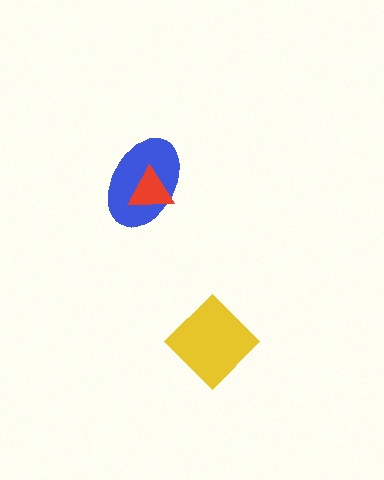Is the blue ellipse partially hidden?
Yes, it is partially covered by another shape.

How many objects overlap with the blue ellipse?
1 object overlaps with the blue ellipse.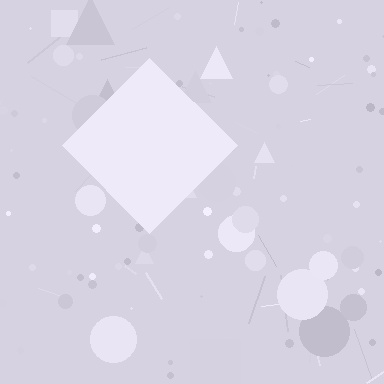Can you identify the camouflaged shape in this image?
The camouflaged shape is a diamond.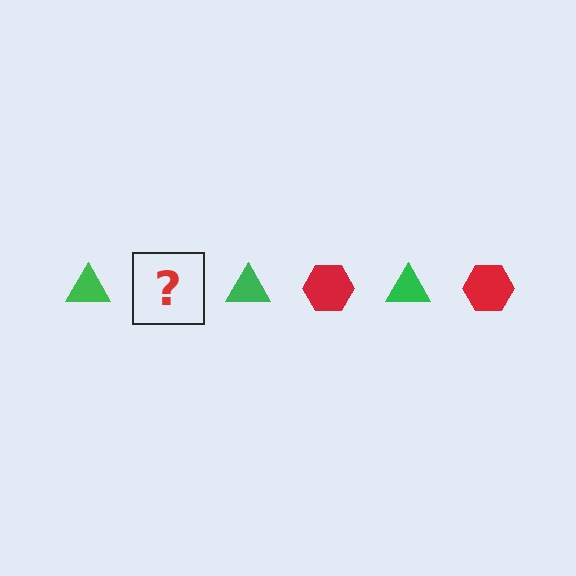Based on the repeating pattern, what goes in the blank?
The blank should be a red hexagon.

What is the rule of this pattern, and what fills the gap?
The rule is that the pattern alternates between green triangle and red hexagon. The gap should be filled with a red hexagon.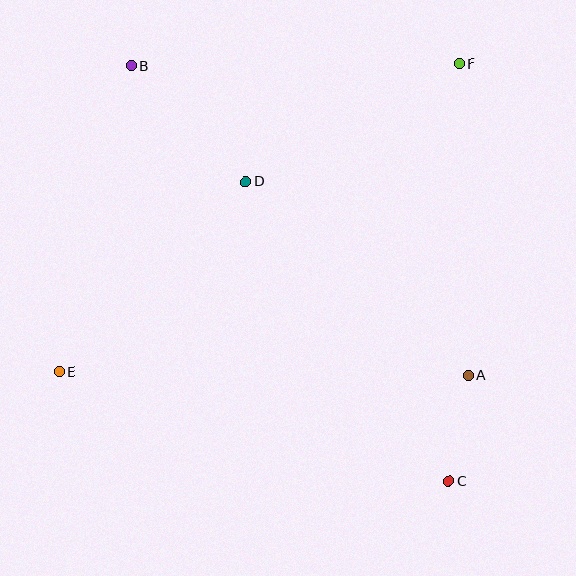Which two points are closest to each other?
Points A and C are closest to each other.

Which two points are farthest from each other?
Points B and C are farthest from each other.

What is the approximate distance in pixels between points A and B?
The distance between A and B is approximately 458 pixels.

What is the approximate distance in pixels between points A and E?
The distance between A and E is approximately 409 pixels.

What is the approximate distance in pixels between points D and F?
The distance between D and F is approximately 244 pixels.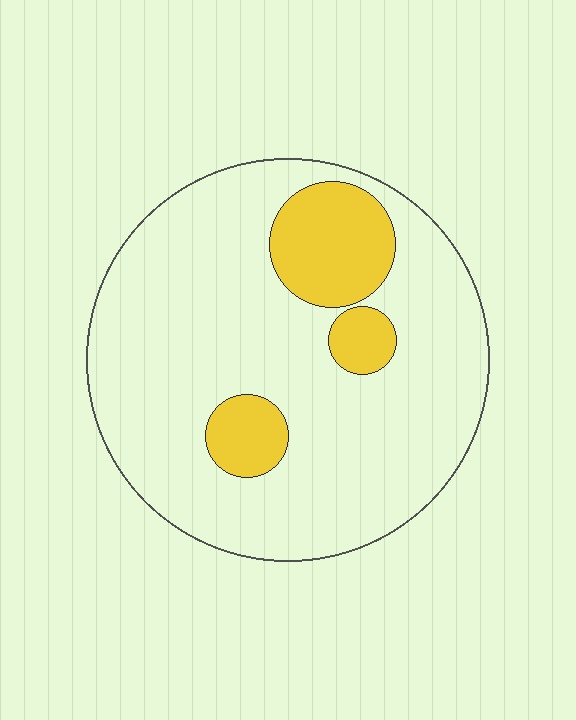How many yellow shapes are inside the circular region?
3.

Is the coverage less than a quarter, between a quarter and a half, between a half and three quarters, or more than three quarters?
Less than a quarter.